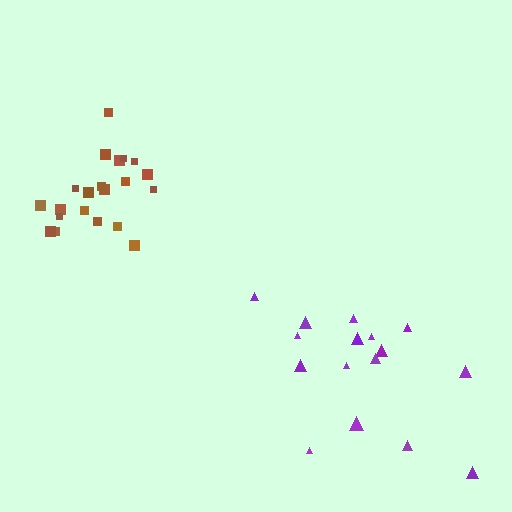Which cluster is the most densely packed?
Brown.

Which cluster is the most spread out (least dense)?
Purple.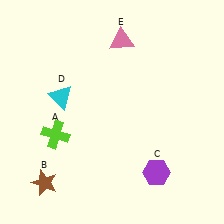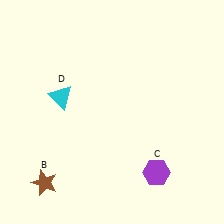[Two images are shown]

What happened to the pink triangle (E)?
The pink triangle (E) was removed in Image 2. It was in the top-right area of Image 1.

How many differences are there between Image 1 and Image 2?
There are 2 differences between the two images.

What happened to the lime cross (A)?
The lime cross (A) was removed in Image 2. It was in the bottom-left area of Image 1.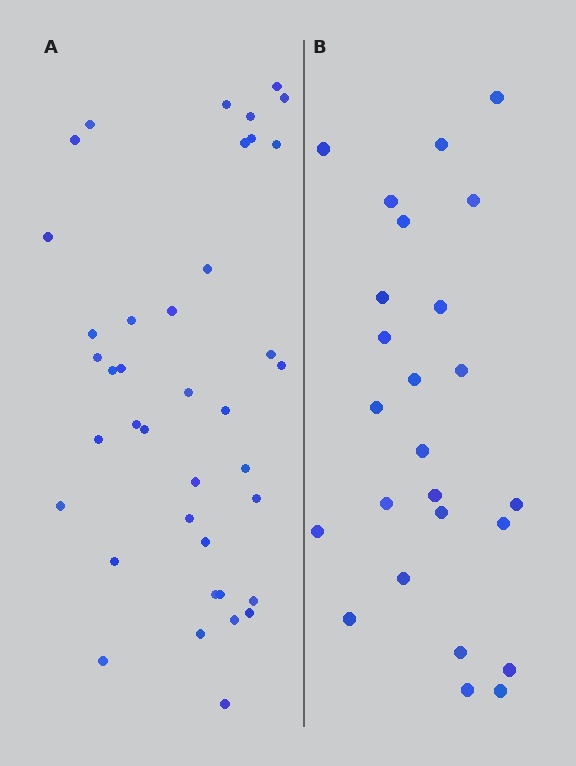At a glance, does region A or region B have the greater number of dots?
Region A (the left region) has more dots.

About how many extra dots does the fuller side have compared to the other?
Region A has approximately 15 more dots than region B.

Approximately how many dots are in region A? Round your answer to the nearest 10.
About 40 dots. (The exact count is 39, which rounds to 40.)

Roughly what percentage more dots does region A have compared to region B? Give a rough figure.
About 55% more.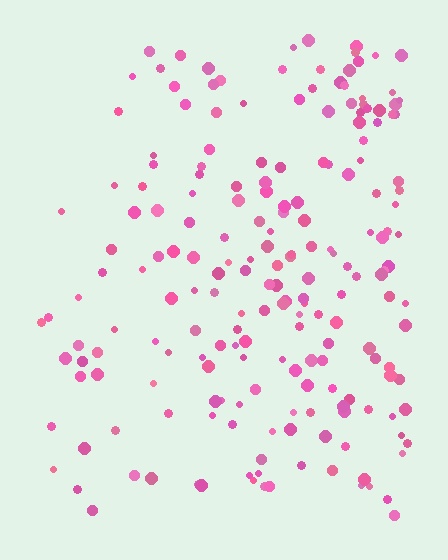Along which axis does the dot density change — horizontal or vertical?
Horizontal.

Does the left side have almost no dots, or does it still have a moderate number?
Still a moderate number, just noticeably fewer than the right.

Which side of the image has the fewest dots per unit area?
The left.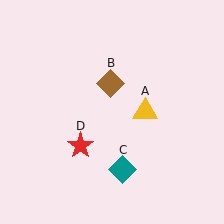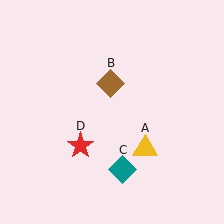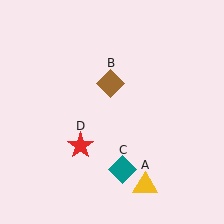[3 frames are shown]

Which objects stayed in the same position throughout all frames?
Brown diamond (object B) and teal diamond (object C) and red star (object D) remained stationary.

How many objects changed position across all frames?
1 object changed position: yellow triangle (object A).